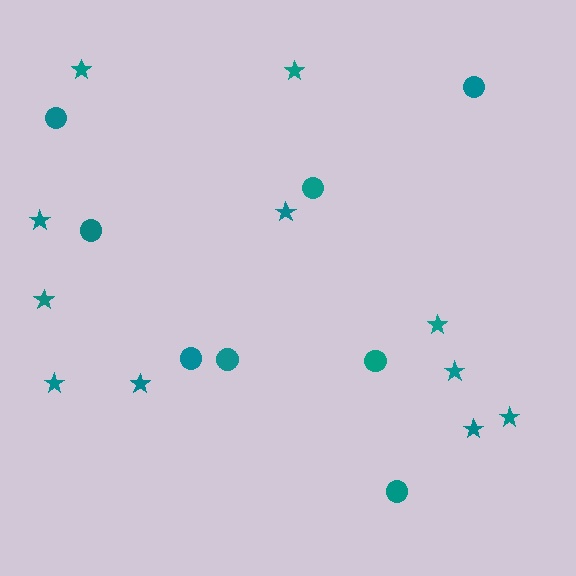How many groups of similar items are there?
There are 2 groups: one group of stars (11) and one group of circles (8).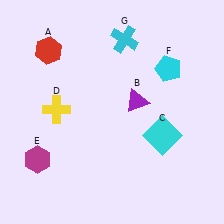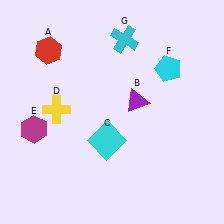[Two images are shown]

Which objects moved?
The objects that moved are: the cyan square (C), the magenta hexagon (E).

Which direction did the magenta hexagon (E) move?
The magenta hexagon (E) moved up.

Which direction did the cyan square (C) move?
The cyan square (C) moved left.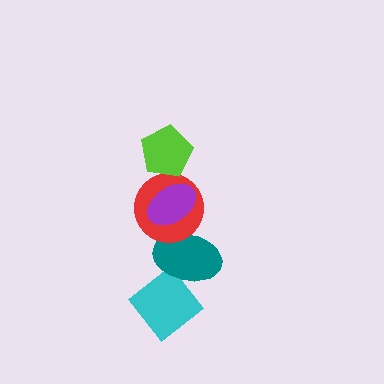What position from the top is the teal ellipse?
The teal ellipse is 4th from the top.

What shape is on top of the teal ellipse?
The red circle is on top of the teal ellipse.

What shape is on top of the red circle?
The purple ellipse is on top of the red circle.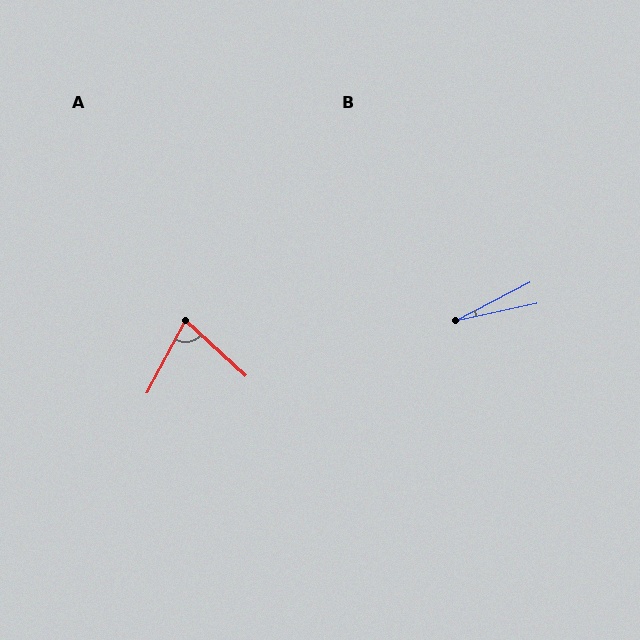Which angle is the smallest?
B, at approximately 16 degrees.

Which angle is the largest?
A, at approximately 75 degrees.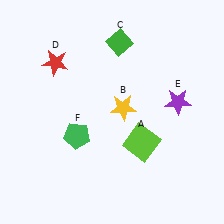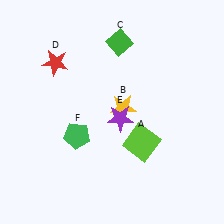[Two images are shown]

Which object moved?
The purple star (E) moved left.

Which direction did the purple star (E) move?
The purple star (E) moved left.